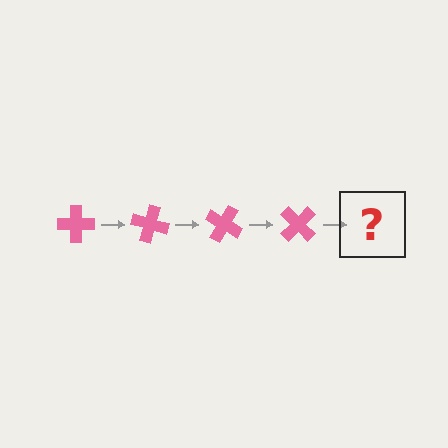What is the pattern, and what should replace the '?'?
The pattern is that the cross rotates 15 degrees each step. The '?' should be a pink cross rotated 60 degrees.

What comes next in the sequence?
The next element should be a pink cross rotated 60 degrees.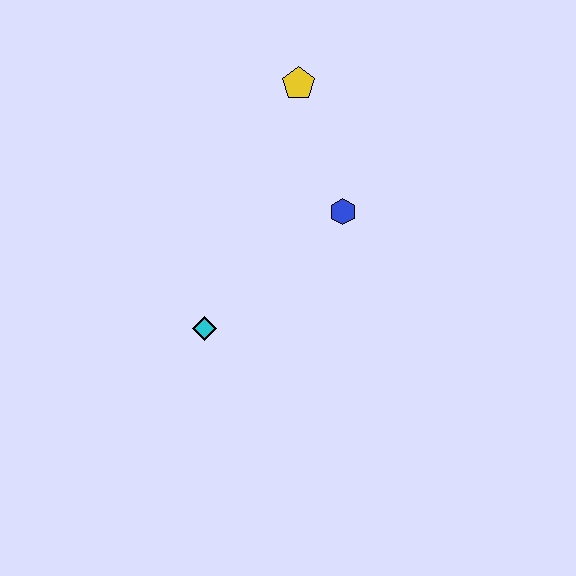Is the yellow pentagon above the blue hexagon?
Yes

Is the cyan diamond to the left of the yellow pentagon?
Yes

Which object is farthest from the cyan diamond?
The yellow pentagon is farthest from the cyan diamond.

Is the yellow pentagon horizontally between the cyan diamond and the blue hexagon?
Yes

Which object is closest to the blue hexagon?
The yellow pentagon is closest to the blue hexagon.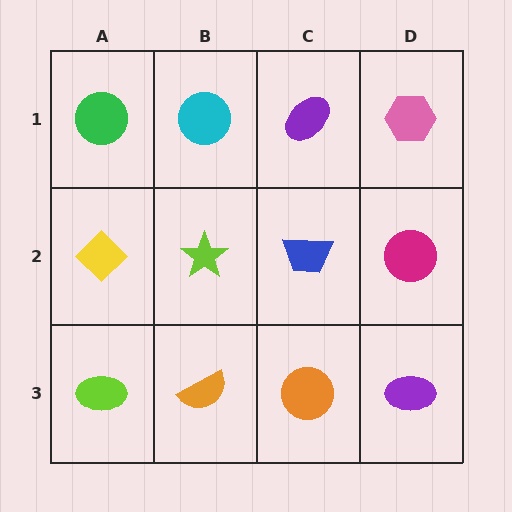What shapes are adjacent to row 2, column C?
A purple ellipse (row 1, column C), an orange circle (row 3, column C), a lime star (row 2, column B), a magenta circle (row 2, column D).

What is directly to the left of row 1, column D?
A purple ellipse.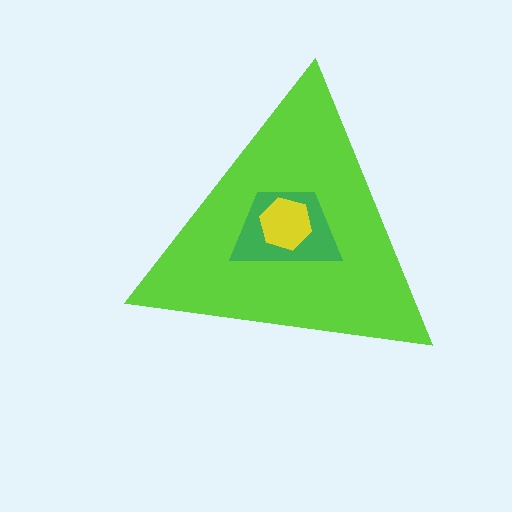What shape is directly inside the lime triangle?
The green trapezoid.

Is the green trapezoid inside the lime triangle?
Yes.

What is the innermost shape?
The yellow hexagon.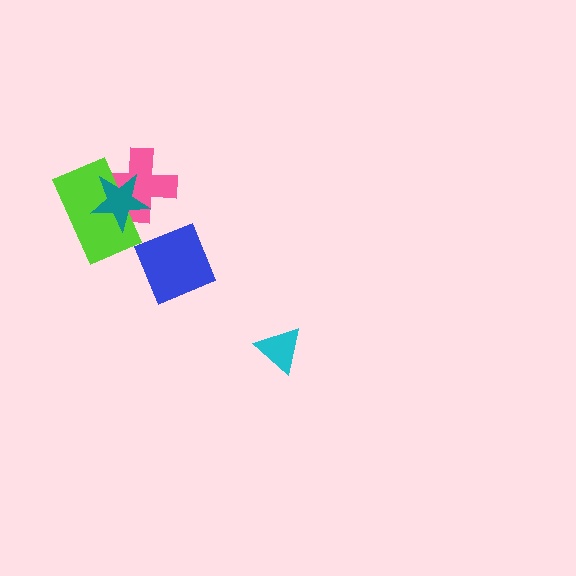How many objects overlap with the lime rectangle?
2 objects overlap with the lime rectangle.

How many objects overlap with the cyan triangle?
0 objects overlap with the cyan triangle.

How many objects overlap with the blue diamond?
0 objects overlap with the blue diamond.